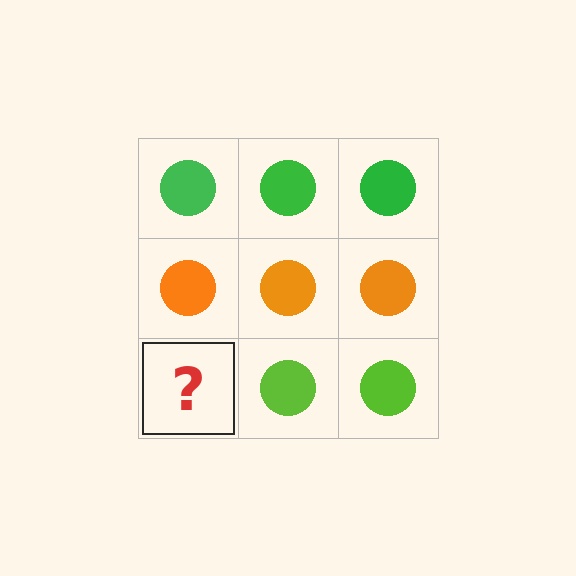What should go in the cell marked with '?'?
The missing cell should contain a lime circle.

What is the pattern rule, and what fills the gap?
The rule is that each row has a consistent color. The gap should be filled with a lime circle.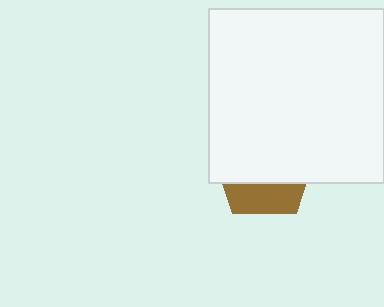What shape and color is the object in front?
The object in front is a white square.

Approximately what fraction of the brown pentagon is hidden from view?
Roughly 68% of the brown pentagon is hidden behind the white square.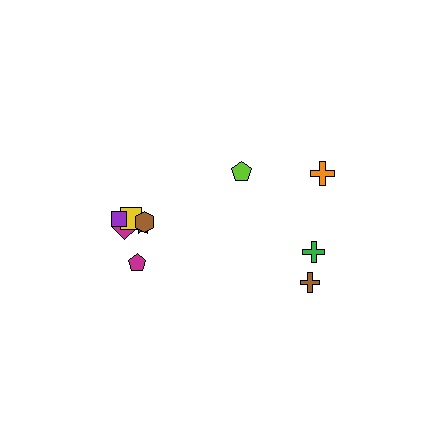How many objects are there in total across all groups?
There are 10 objects.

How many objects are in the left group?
There are 6 objects.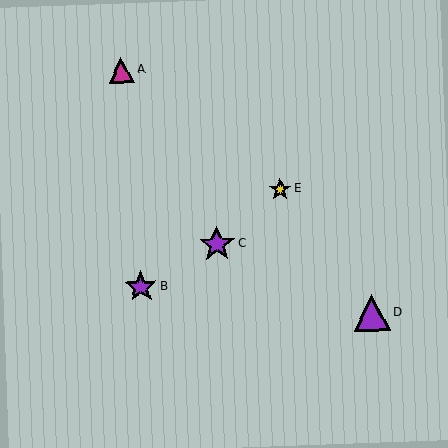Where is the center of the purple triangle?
The center of the purple triangle is at (372, 313).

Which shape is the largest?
The purple triangle (labeled D) is the largest.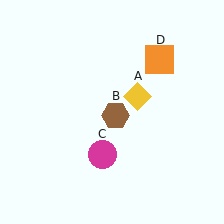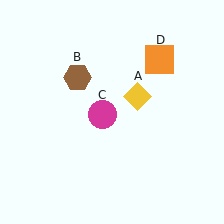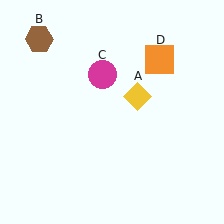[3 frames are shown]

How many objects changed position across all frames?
2 objects changed position: brown hexagon (object B), magenta circle (object C).